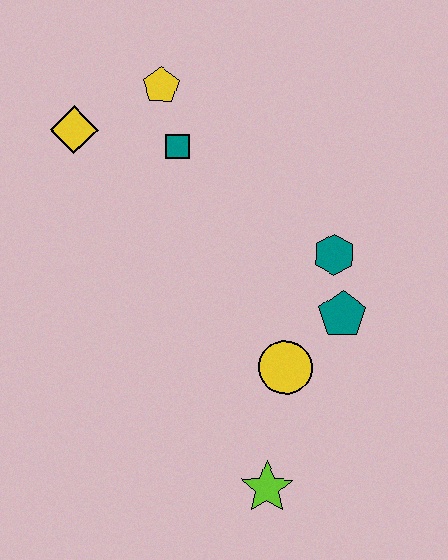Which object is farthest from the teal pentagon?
The yellow diamond is farthest from the teal pentagon.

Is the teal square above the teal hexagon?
Yes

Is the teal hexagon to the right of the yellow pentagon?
Yes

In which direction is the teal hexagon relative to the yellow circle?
The teal hexagon is above the yellow circle.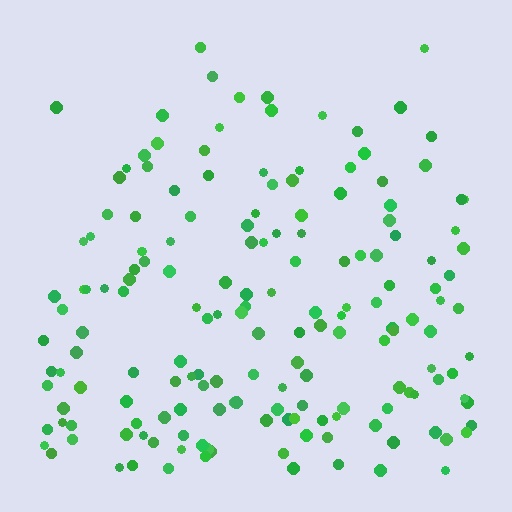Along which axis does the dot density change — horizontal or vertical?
Vertical.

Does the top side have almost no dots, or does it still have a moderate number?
Still a moderate number, just noticeably fewer than the bottom.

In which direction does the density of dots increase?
From top to bottom, with the bottom side densest.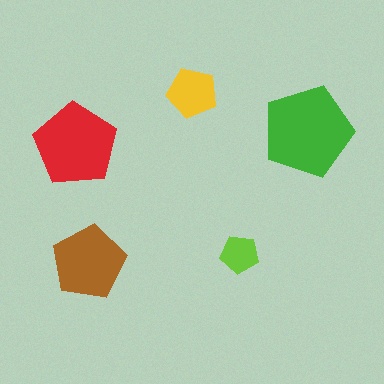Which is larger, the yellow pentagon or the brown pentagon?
The brown one.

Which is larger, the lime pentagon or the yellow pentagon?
The yellow one.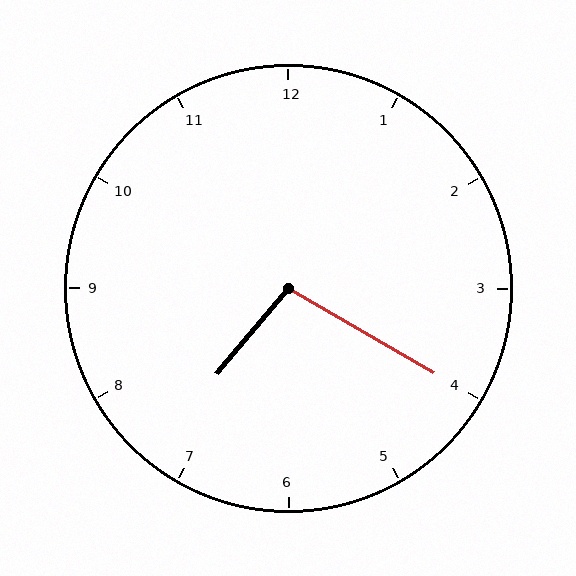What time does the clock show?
7:20.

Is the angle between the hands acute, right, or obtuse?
It is obtuse.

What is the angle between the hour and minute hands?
Approximately 100 degrees.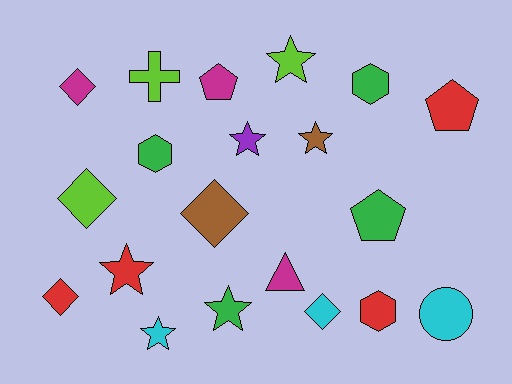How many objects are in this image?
There are 20 objects.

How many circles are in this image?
There is 1 circle.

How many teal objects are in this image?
There are no teal objects.